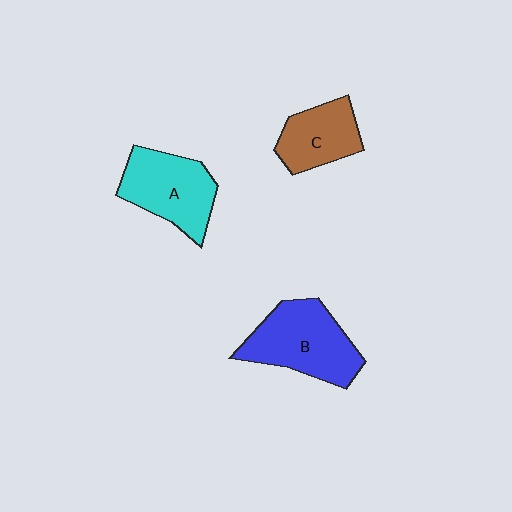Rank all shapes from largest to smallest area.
From largest to smallest: B (blue), A (cyan), C (brown).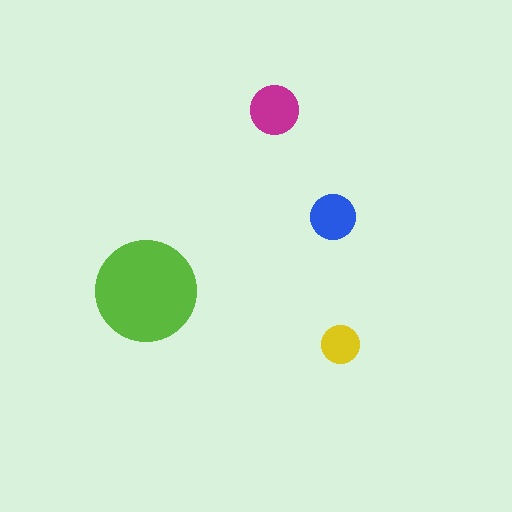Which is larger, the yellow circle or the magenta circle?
The magenta one.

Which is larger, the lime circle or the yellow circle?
The lime one.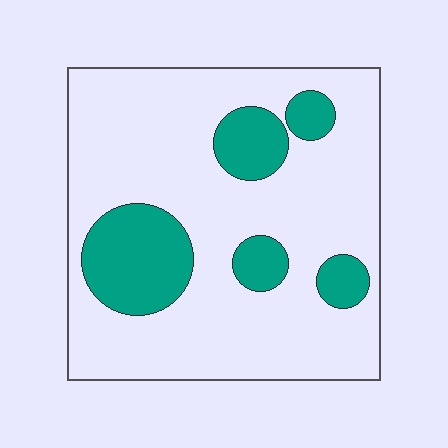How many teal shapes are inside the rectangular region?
5.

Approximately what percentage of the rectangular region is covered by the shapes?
Approximately 20%.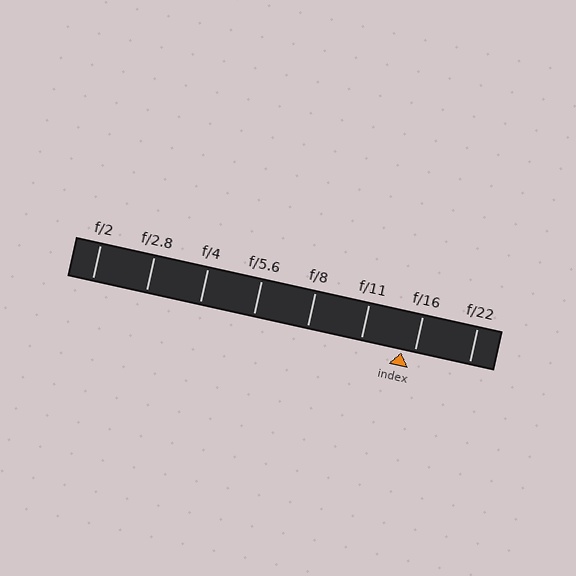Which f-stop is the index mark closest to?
The index mark is closest to f/16.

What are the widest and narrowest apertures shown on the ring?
The widest aperture shown is f/2 and the narrowest is f/22.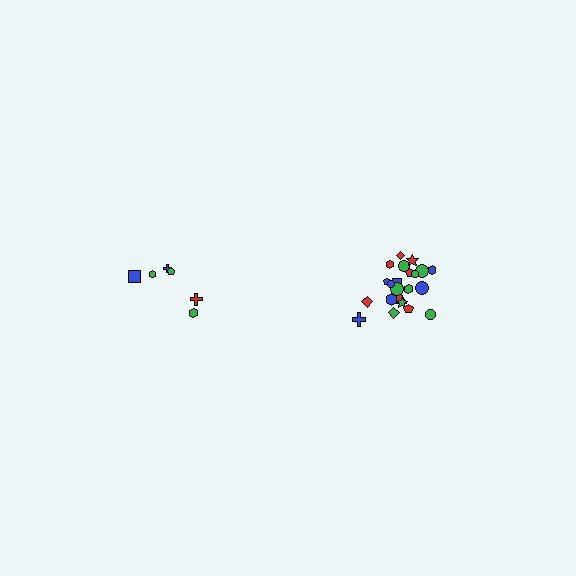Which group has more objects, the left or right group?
The right group.